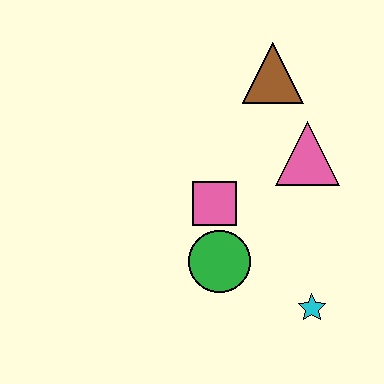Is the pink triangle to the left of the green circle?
No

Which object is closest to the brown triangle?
The pink triangle is closest to the brown triangle.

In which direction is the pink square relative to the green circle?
The pink square is above the green circle.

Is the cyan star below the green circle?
Yes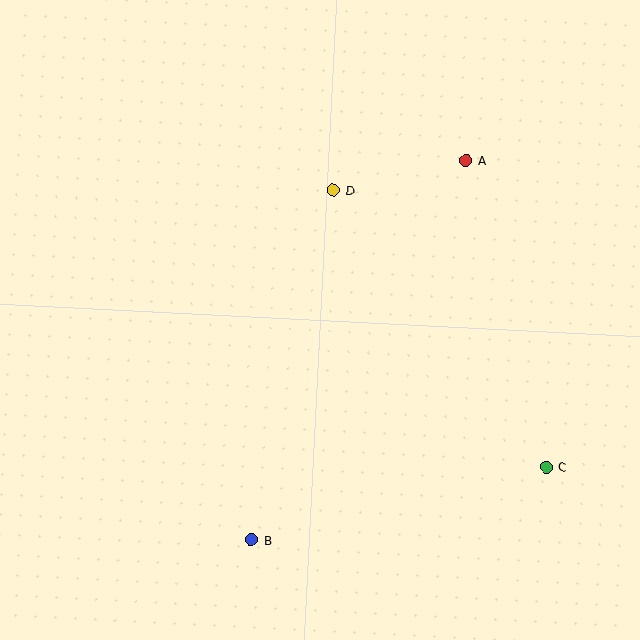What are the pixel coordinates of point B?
Point B is at (252, 539).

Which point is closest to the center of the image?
Point D at (333, 190) is closest to the center.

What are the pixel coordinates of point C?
Point C is at (546, 467).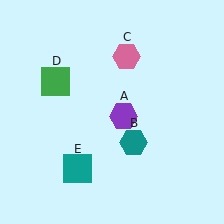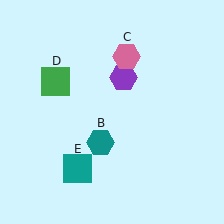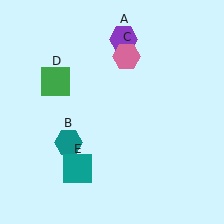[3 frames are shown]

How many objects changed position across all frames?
2 objects changed position: purple hexagon (object A), teal hexagon (object B).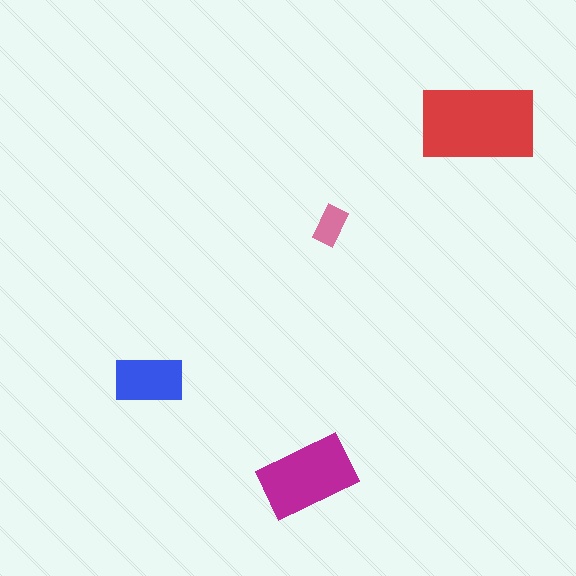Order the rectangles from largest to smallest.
the red one, the magenta one, the blue one, the pink one.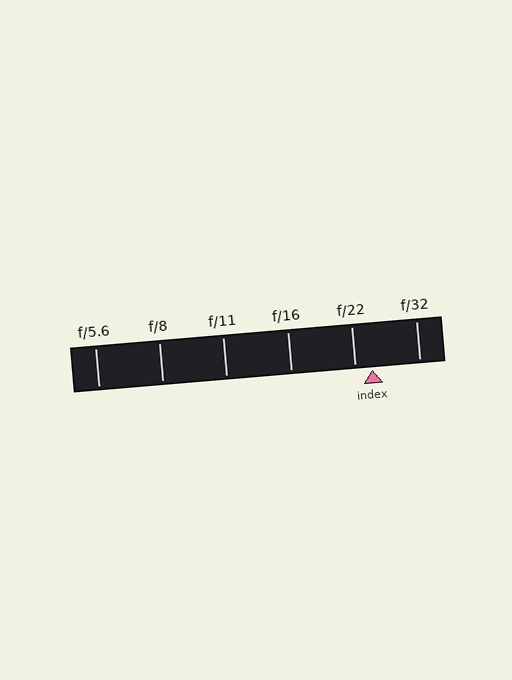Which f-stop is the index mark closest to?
The index mark is closest to f/22.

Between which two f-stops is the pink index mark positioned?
The index mark is between f/22 and f/32.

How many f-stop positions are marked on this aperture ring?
There are 6 f-stop positions marked.